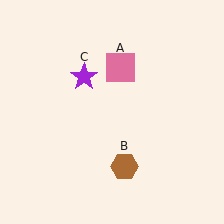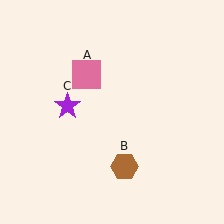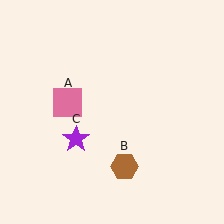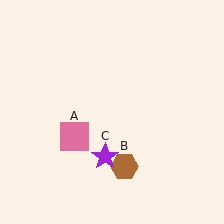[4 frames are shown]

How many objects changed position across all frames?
2 objects changed position: pink square (object A), purple star (object C).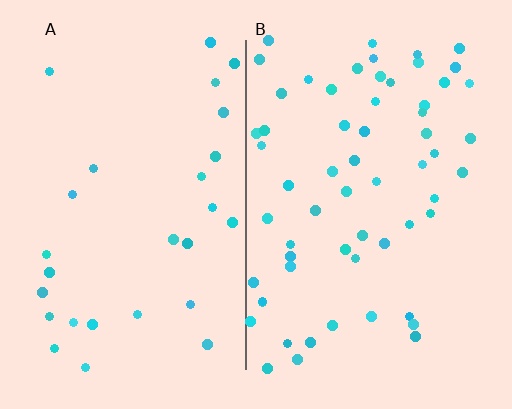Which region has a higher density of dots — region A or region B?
B (the right).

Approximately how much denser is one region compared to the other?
Approximately 2.2× — region B over region A.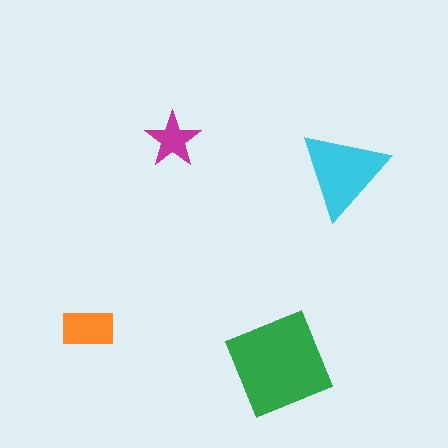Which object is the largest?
The green diamond.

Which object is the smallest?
The magenta star.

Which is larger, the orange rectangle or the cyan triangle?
The cyan triangle.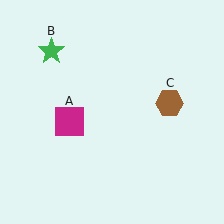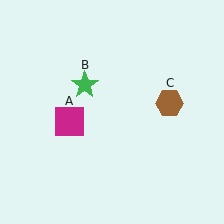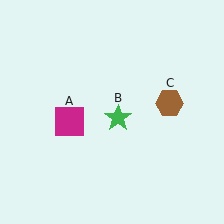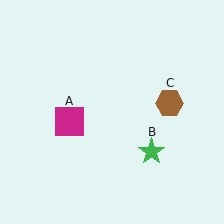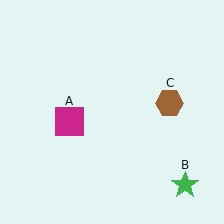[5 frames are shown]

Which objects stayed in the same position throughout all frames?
Magenta square (object A) and brown hexagon (object C) remained stationary.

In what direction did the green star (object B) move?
The green star (object B) moved down and to the right.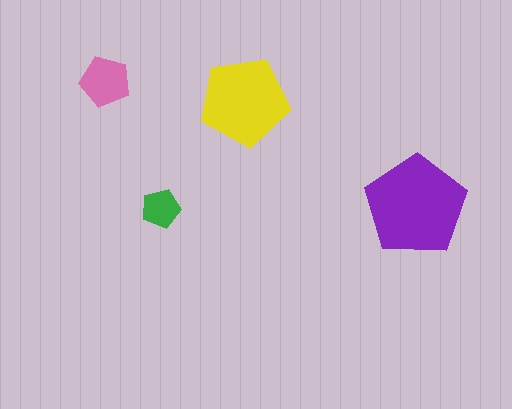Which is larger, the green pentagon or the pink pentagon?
The pink one.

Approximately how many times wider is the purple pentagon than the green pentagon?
About 2.5 times wider.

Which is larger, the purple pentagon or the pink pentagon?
The purple one.